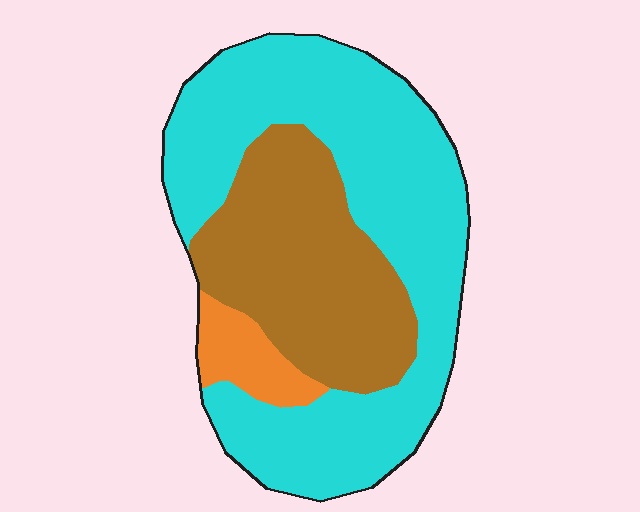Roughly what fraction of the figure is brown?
Brown covers around 35% of the figure.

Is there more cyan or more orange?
Cyan.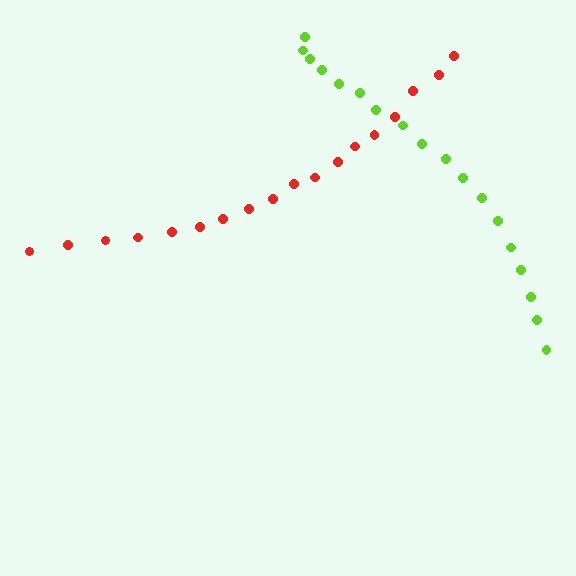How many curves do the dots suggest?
There are 2 distinct paths.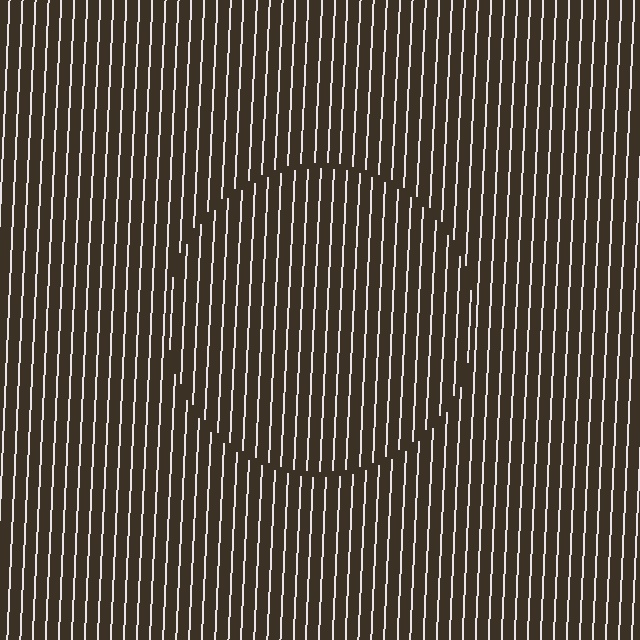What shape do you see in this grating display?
An illusory circle. The interior of the shape contains the same grating, shifted by half a period — the contour is defined by the phase discontinuity where line-ends from the inner and outer gratings abut.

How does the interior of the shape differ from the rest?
The interior of the shape contains the same grating, shifted by half a period — the contour is defined by the phase discontinuity where line-ends from the inner and outer gratings abut.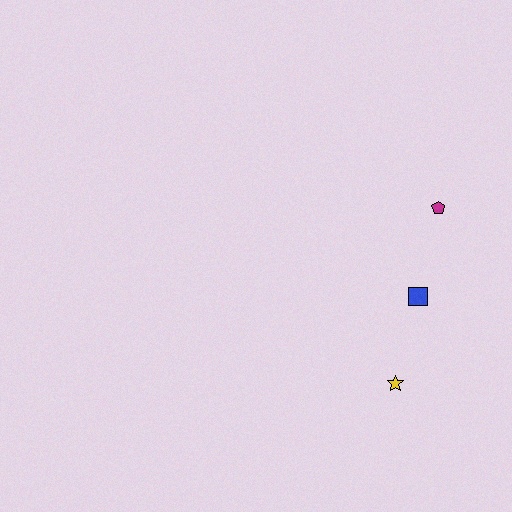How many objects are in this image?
There are 3 objects.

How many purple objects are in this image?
There are no purple objects.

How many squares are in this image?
There is 1 square.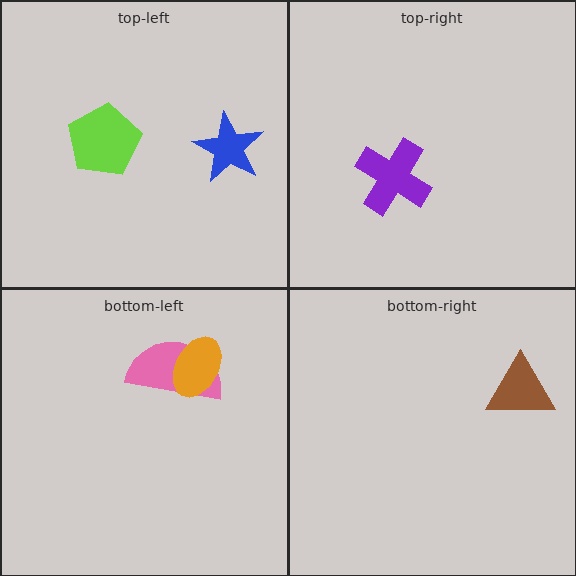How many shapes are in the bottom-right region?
1.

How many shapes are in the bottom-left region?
2.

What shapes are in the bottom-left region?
The pink semicircle, the orange ellipse.